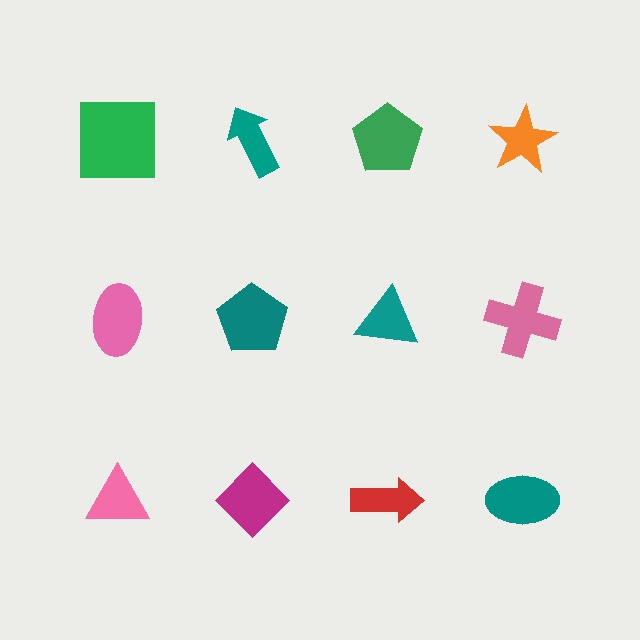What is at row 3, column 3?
A red arrow.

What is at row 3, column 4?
A teal ellipse.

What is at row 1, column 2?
A teal arrow.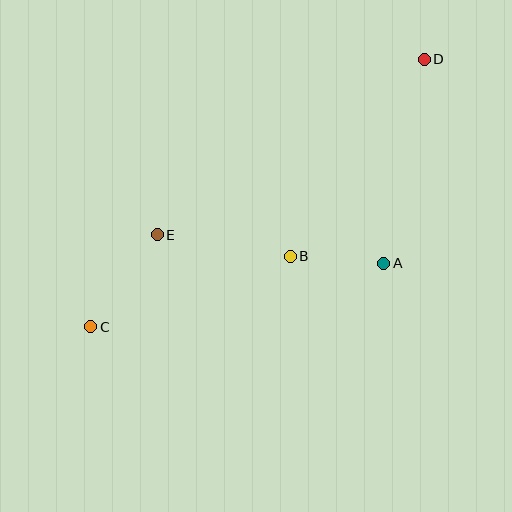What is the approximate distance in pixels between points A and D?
The distance between A and D is approximately 208 pixels.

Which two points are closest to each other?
Points A and B are closest to each other.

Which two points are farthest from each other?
Points C and D are farthest from each other.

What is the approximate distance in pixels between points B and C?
The distance between B and C is approximately 212 pixels.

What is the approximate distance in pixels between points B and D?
The distance between B and D is approximately 238 pixels.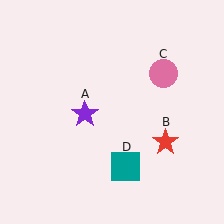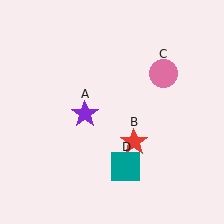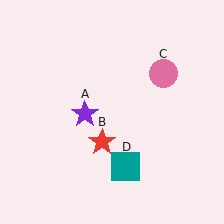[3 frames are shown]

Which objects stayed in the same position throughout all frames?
Purple star (object A) and pink circle (object C) and teal square (object D) remained stationary.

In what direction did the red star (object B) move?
The red star (object B) moved left.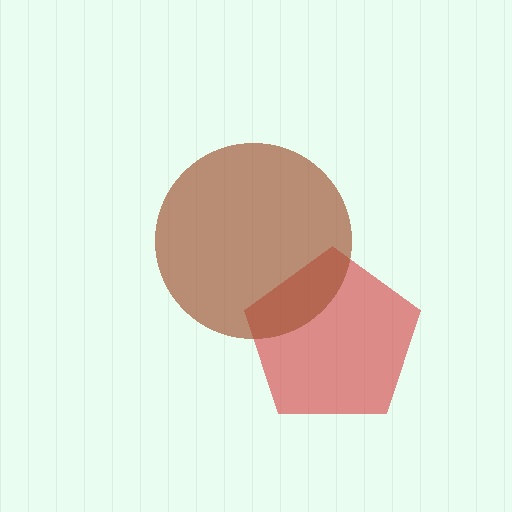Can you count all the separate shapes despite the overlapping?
Yes, there are 2 separate shapes.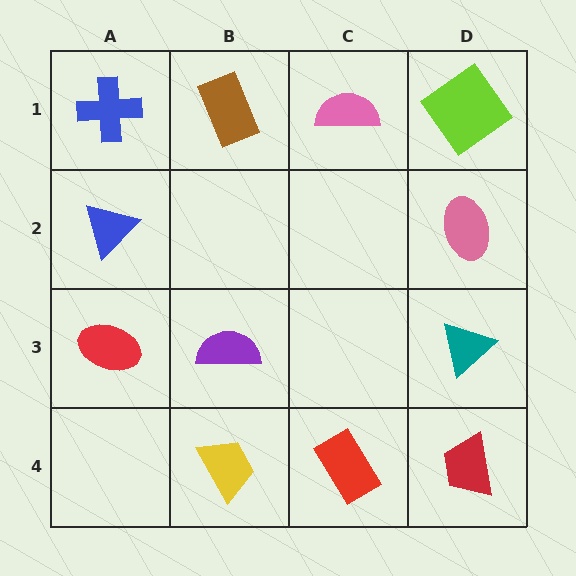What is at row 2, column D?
A pink ellipse.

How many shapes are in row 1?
4 shapes.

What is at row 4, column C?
A red rectangle.